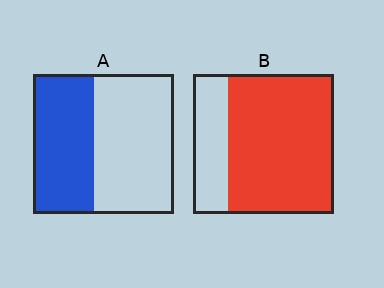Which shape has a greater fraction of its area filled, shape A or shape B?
Shape B.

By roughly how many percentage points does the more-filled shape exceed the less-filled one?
By roughly 30 percentage points (B over A).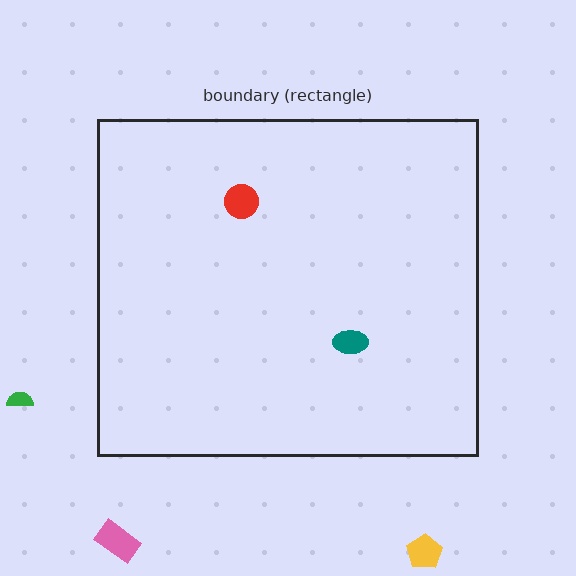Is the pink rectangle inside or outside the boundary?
Outside.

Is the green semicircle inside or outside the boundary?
Outside.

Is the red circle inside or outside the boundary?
Inside.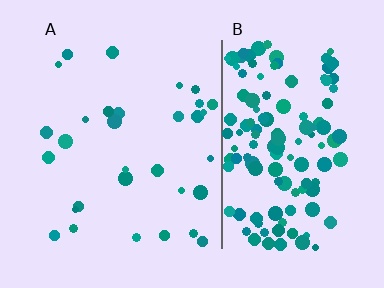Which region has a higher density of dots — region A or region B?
B (the right).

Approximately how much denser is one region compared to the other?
Approximately 4.5× — region B over region A.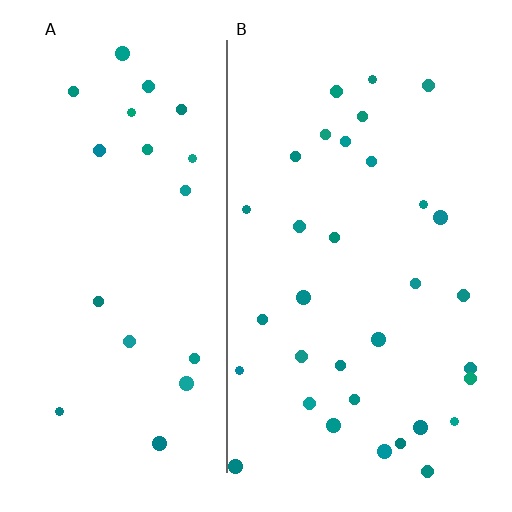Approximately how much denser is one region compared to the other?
Approximately 1.6× — region B over region A.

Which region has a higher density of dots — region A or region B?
B (the right).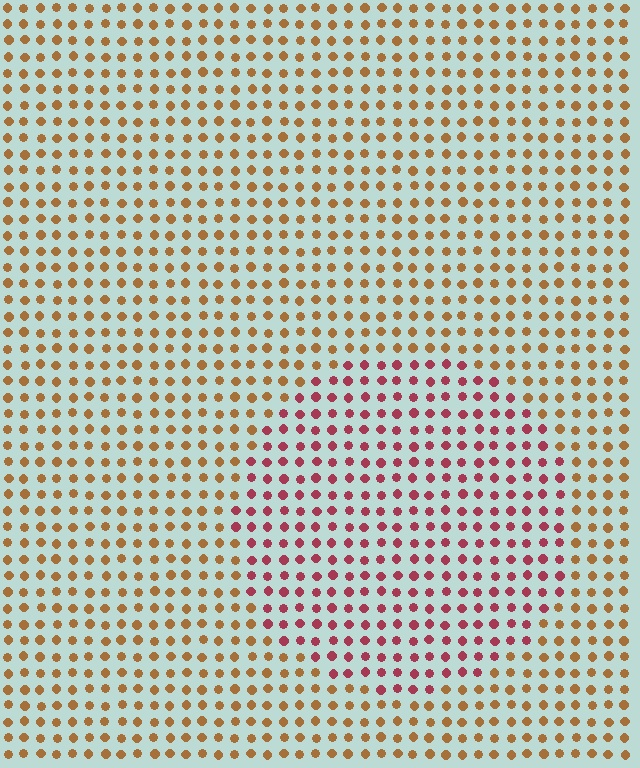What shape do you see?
I see a circle.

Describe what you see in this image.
The image is filled with small brown elements in a uniform arrangement. A circle-shaped region is visible where the elements are tinted to a slightly different hue, forming a subtle color boundary.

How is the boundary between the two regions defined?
The boundary is defined purely by a slight shift in hue (about 45 degrees). Spacing, size, and orientation are identical on both sides.